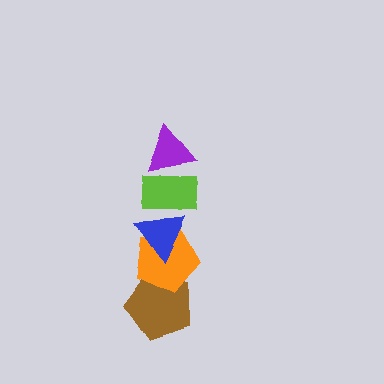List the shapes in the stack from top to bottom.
From top to bottom: the purple triangle, the lime rectangle, the blue triangle, the orange pentagon, the brown pentagon.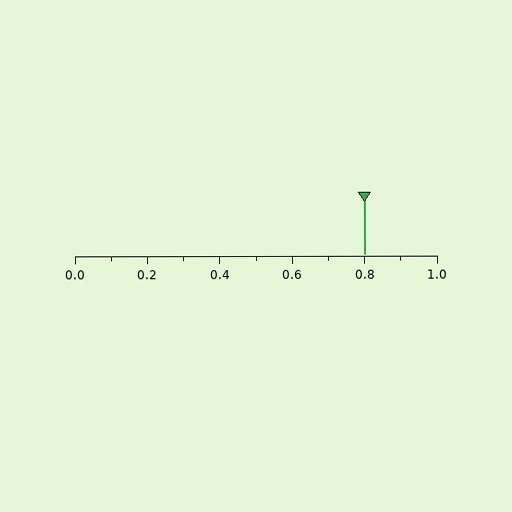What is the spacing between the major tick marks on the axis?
The major ticks are spaced 0.2 apart.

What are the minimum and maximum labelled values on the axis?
The axis runs from 0.0 to 1.0.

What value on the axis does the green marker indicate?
The marker indicates approximately 0.8.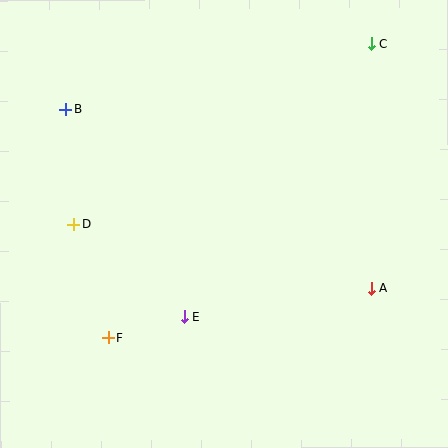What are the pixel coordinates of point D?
Point D is at (74, 224).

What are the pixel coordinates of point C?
Point C is at (371, 44).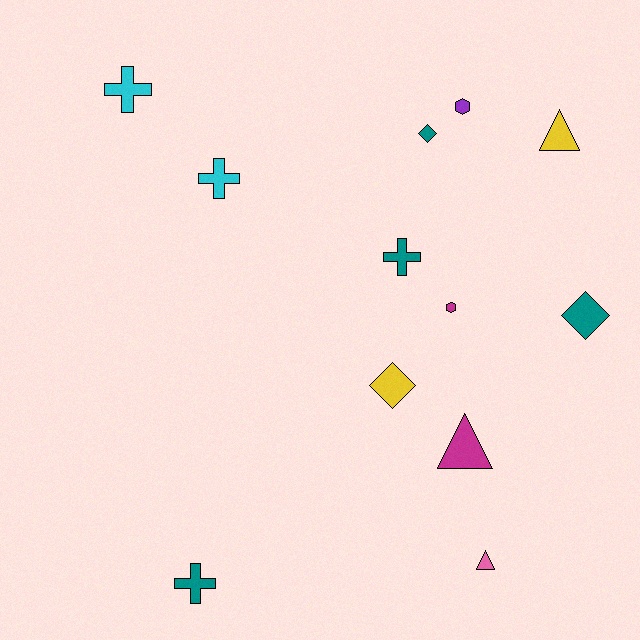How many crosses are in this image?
There are 4 crosses.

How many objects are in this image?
There are 12 objects.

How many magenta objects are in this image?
There are 2 magenta objects.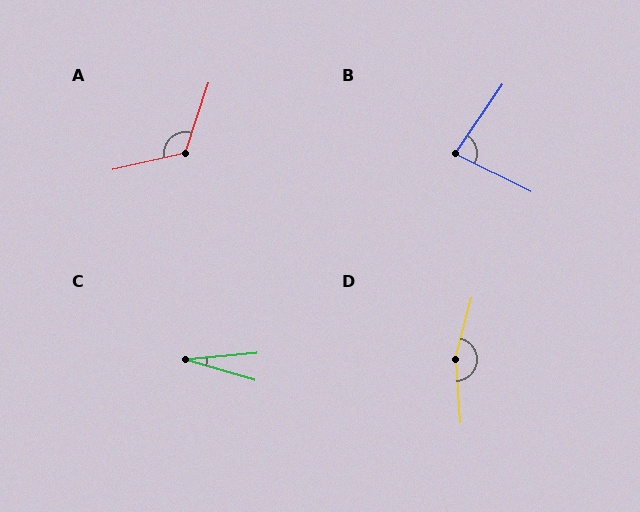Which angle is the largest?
D, at approximately 161 degrees.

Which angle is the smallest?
C, at approximately 22 degrees.